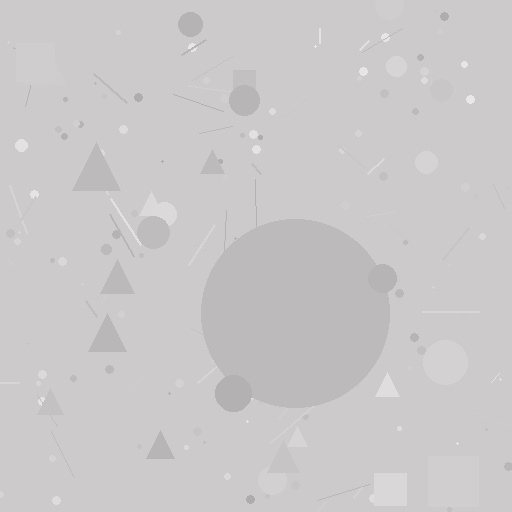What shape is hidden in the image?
A circle is hidden in the image.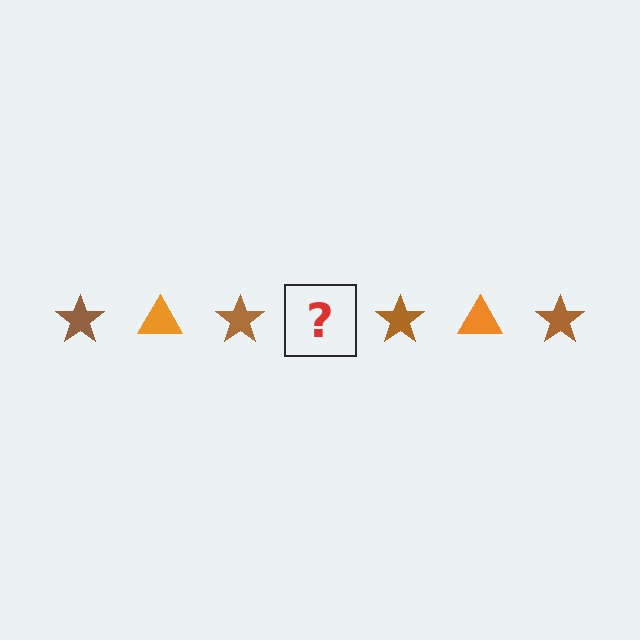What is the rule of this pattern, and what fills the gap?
The rule is that the pattern alternates between brown star and orange triangle. The gap should be filled with an orange triangle.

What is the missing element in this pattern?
The missing element is an orange triangle.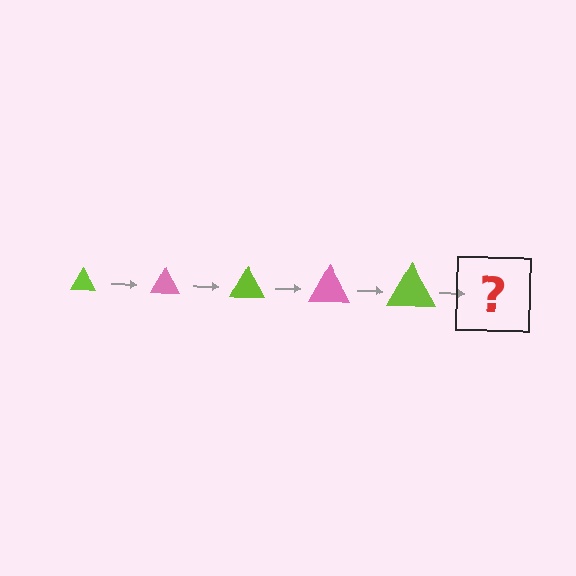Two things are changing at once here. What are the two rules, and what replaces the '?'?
The two rules are that the triangle grows larger each step and the color cycles through lime and pink. The '?' should be a pink triangle, larger than the previous one.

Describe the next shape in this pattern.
It should be a pink triangle, larger than the previous one.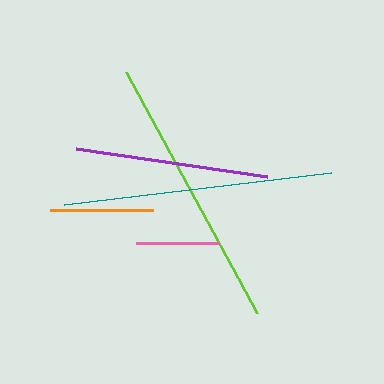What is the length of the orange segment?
The orange segment is approximately 103 pixels long.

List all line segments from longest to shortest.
From longest to shortest: lime, teal, purple, orange, pink.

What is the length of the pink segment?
The pink segment is approximately 82 pixels long.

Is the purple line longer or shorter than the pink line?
The purple line is longer than the pink line.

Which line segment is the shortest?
The pink line is the shortest at approximately 82 pixels.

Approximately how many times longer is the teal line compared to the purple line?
The teal line is approximately 1.4 times the length of the purple line.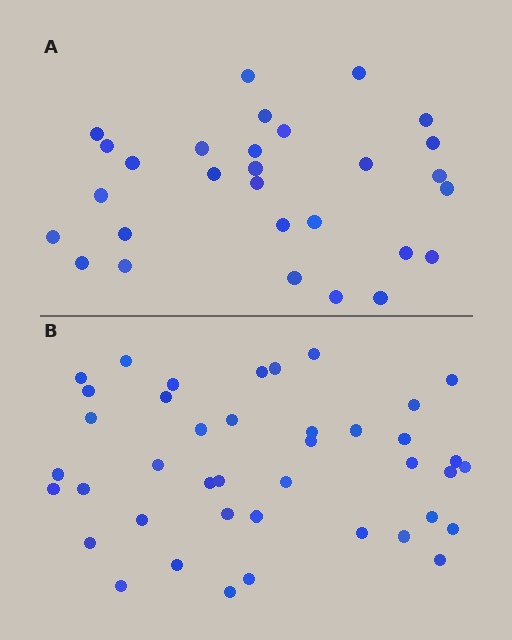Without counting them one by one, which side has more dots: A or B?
Region B (the bottom region) has more dots.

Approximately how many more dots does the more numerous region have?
Region B has roughly 12 or so more dots than region A.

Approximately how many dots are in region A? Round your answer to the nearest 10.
About 30 dots. (The exact count is 29, which rounds to 30.)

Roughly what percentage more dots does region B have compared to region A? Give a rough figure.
About 40% more.